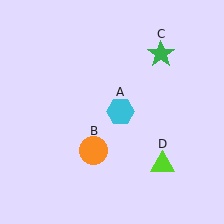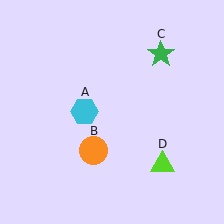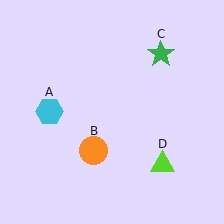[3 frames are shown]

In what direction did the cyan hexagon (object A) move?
The cyan hexagon (object A) moved left.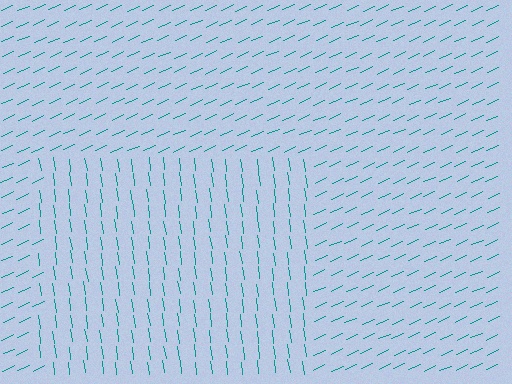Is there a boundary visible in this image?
Yes, there is a texture boundary formed by a change in line orientation.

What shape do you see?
I see a rectangle.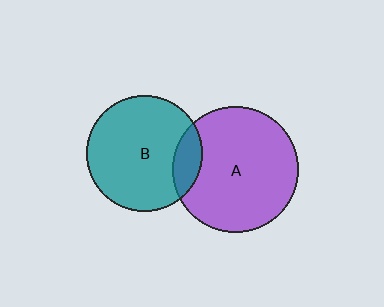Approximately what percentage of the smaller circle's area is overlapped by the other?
Approximately 15%.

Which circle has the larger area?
Circle A (purple).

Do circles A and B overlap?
Yes.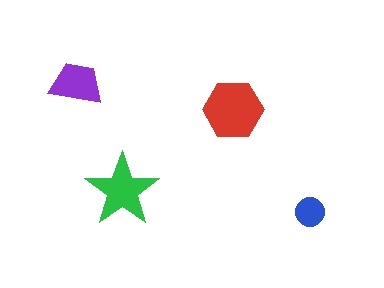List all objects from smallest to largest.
The blue circle, the purple trapezoid, the green star, the red hexagon.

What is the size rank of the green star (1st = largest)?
2nd.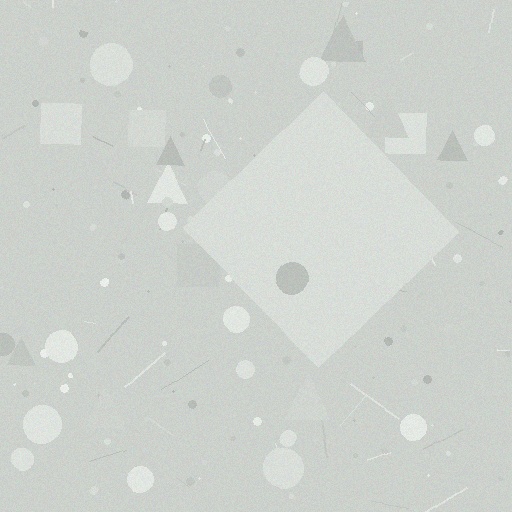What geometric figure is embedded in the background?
A diamond is embedded in the background.